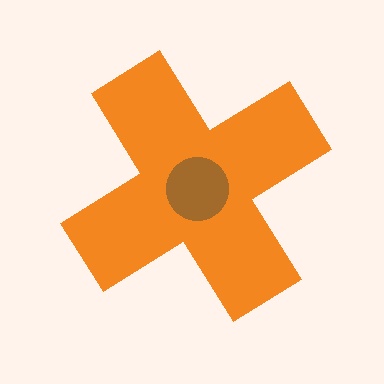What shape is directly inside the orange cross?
The brown circle.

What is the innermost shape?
The brown circle.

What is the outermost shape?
The orange cross.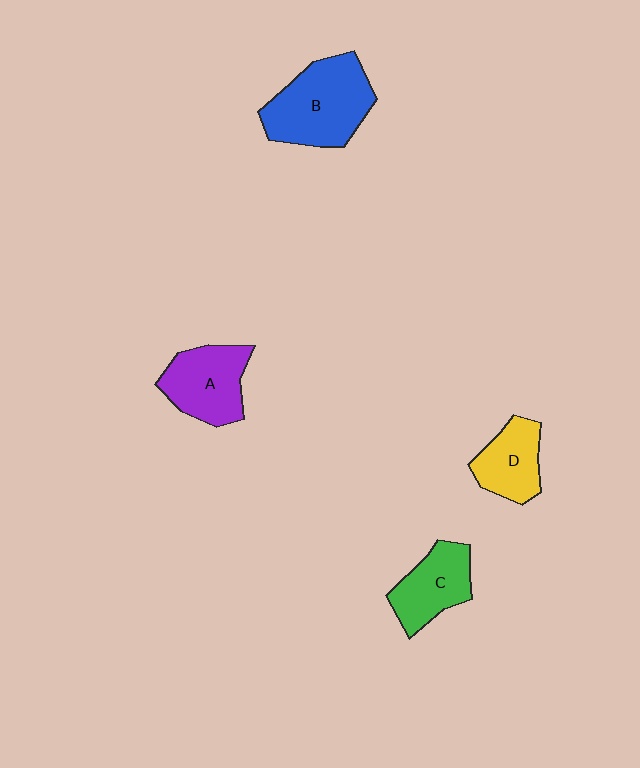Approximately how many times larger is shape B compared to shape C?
Approximately 1.6 times.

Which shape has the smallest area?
Shape D (yellow).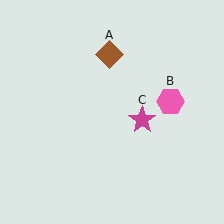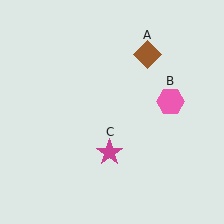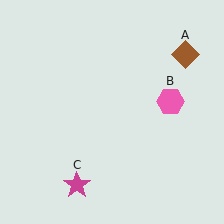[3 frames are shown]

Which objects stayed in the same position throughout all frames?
Pink hexagon (object B) remained stationary.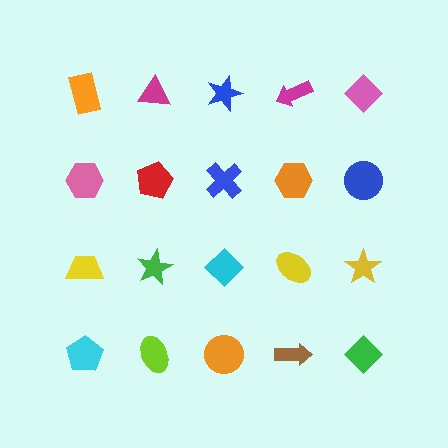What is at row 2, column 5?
A blue circle.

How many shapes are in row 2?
5 shapes.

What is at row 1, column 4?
A magenta arrow.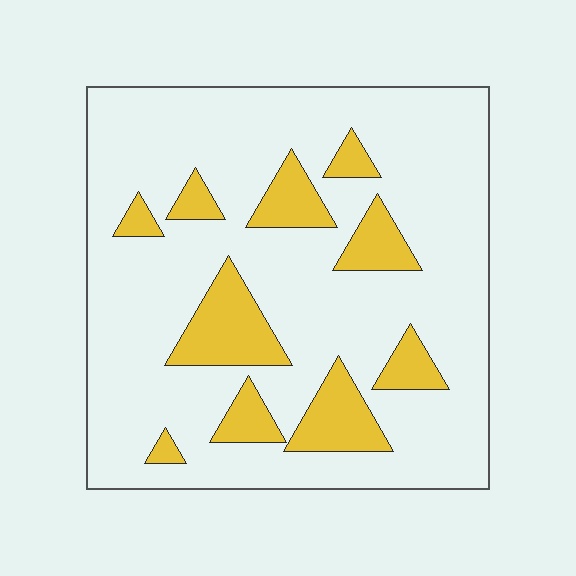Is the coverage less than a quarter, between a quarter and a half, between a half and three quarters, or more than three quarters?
Less than a quarter.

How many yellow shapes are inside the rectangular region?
10.